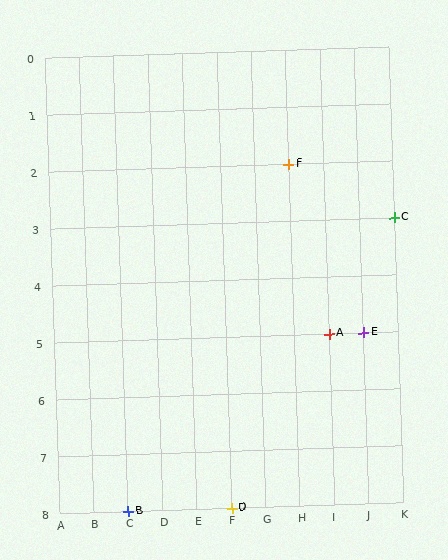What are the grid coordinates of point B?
Point B is at grid coordinates (C, 8).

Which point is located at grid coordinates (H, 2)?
Point F is at (H, 2).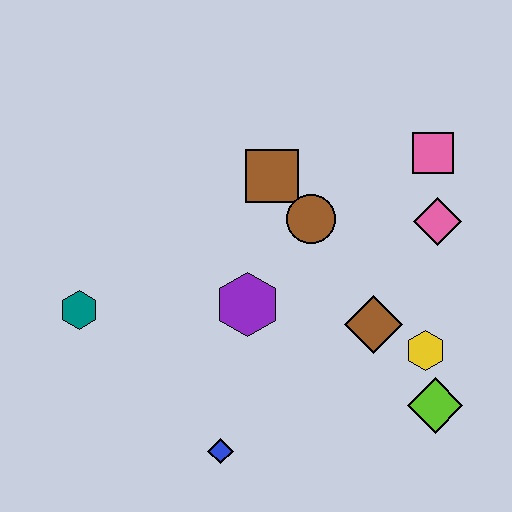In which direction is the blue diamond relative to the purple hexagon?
The blue diamond is below the purple hexagon.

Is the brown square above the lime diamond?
Yes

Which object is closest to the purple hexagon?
The brown circle is closest to the purple hexagon.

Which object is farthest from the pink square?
The teal hexagon is farthest from the pink square.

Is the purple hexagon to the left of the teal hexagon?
No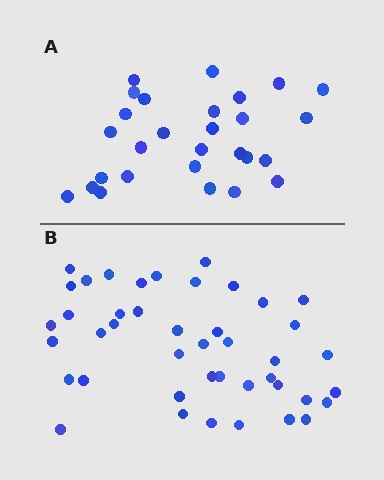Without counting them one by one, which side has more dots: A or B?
Region B (the bottom region) has more dots.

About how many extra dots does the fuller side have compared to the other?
Region B has approximately 15 more dots than region A.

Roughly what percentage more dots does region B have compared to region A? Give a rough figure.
About 55% more.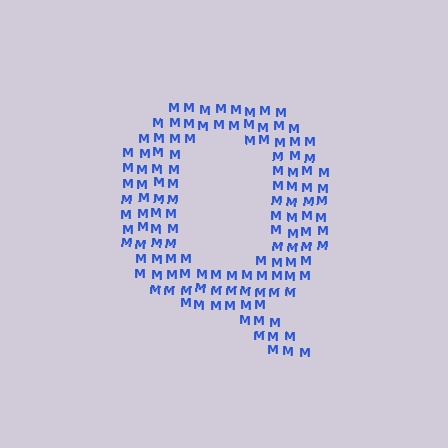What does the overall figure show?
The overall figure shows the letter Q.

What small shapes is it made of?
It is made of small letter M's.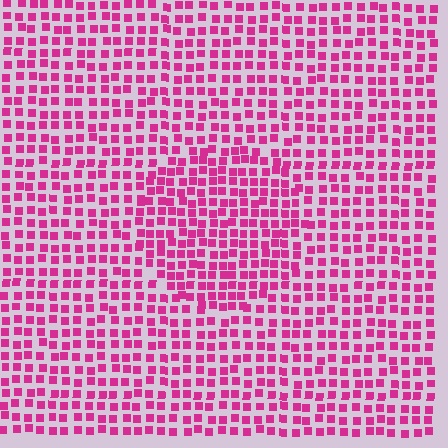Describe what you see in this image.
The image contains small magenta elements arranged at two different densities. A circle-shaped region is visible where the elements are more densely packed than the surrounding area.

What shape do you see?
I see a circle.